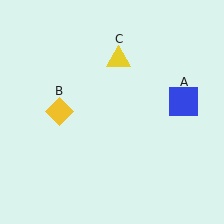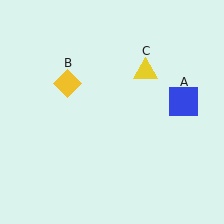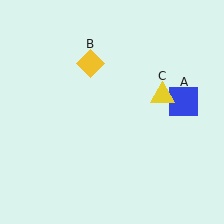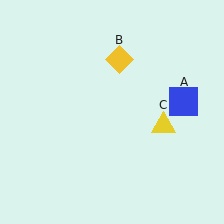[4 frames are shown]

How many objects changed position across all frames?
2 objects changed position: yellow diamond (object B), yellow triangle (object C).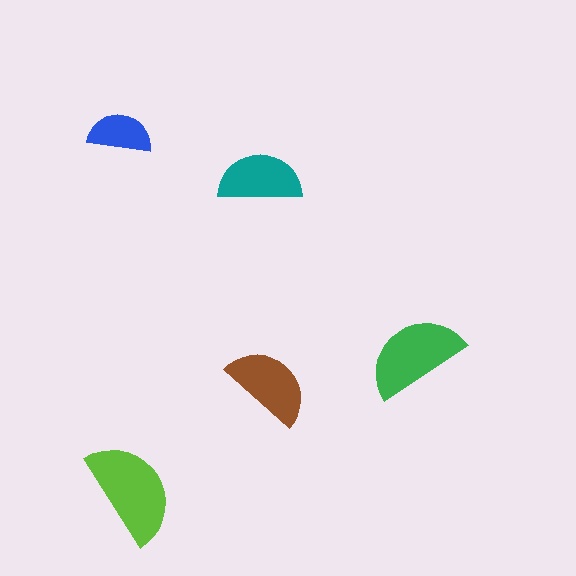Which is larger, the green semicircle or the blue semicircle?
The green one.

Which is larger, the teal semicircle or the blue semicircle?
The teal one.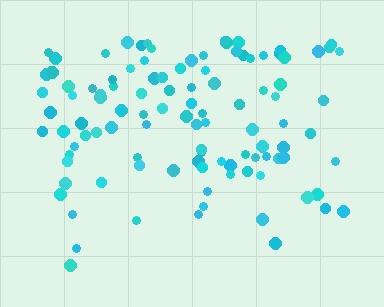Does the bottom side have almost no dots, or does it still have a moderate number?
Still a moderate number, just noticeably fewer than the top.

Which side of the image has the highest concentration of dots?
The top.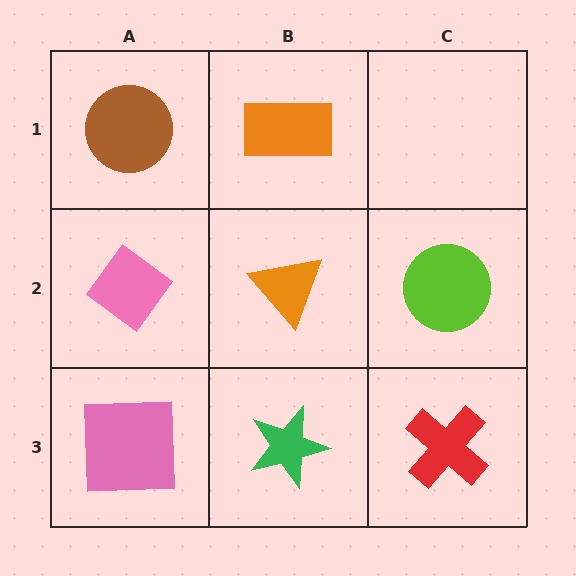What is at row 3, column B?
A green star.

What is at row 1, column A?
A brown circle.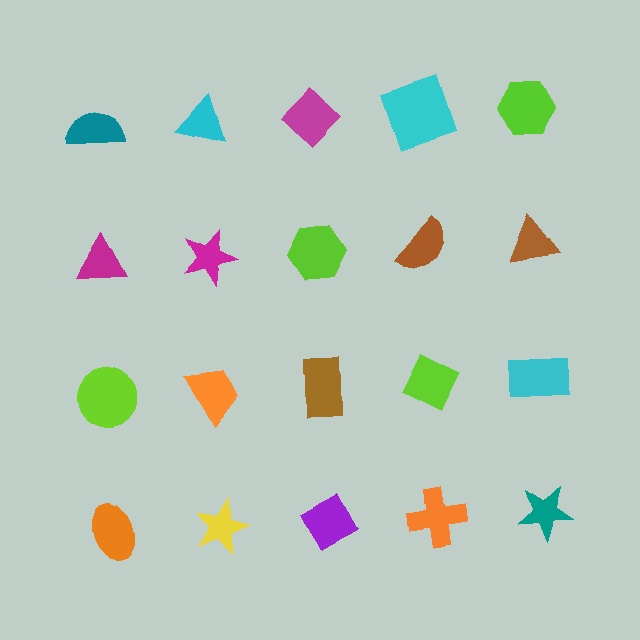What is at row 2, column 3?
A lime hexagon.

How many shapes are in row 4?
5 shapes.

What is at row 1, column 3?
A magenta diamond.